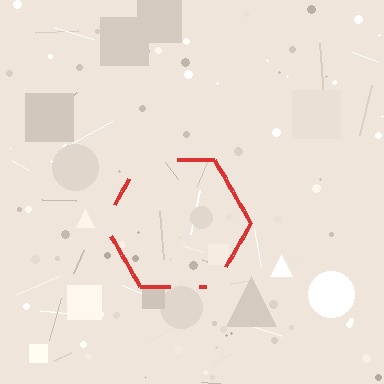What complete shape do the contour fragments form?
The contour fragments form a hexagon.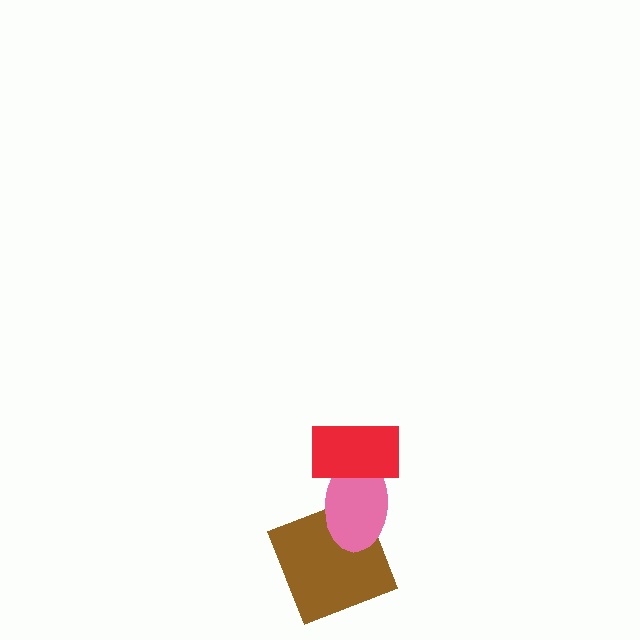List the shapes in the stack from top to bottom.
From top to bottom: the red rectangle, the pink ellipse, the brown square.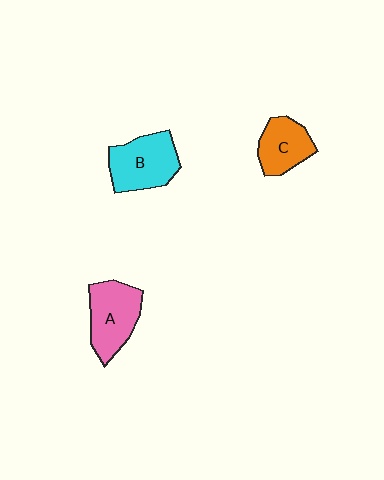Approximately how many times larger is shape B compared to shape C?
Approximately 1.3 times.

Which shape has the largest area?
Shape B (cyan).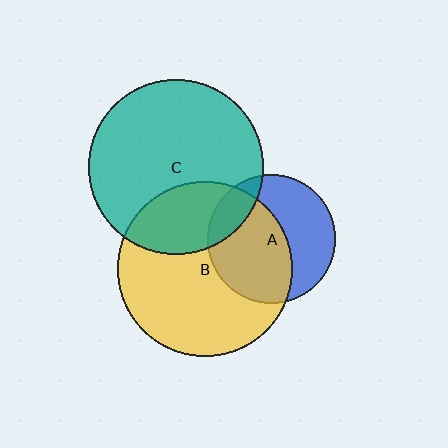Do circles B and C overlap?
Yes.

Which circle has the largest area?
Circle B (yellow).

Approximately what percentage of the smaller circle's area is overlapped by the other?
Approximately 30%.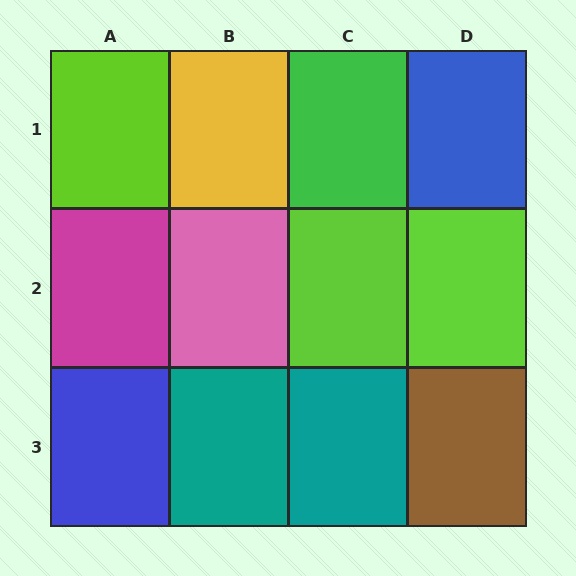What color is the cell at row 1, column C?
Green.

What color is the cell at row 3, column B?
Teal.